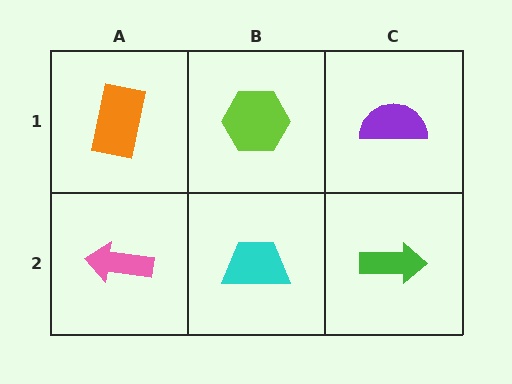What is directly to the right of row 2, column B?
A green arrow.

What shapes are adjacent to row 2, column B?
A lime hexagon (row 1, column B), a pink arrow (row 2, column A), a green arrow (row 2, column C).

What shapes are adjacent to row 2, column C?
A purple semicircle (row 1, column C), a cyan trapezoid (row 2, column B).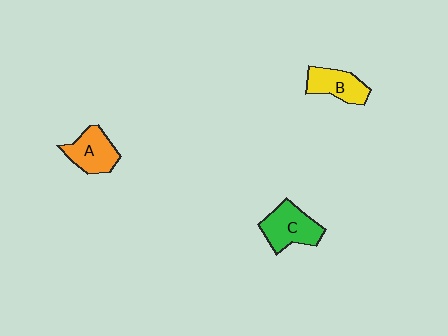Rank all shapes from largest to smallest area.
From largest to smallest: C (green), A (orange), B (yellow).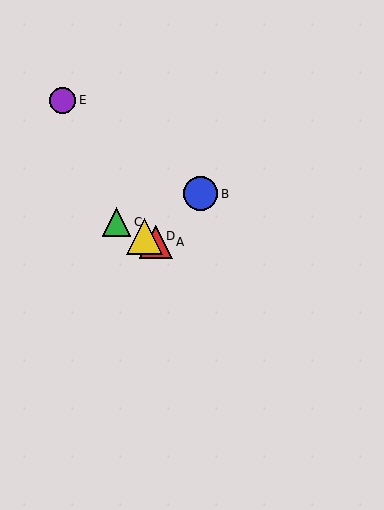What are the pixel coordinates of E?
Object E is at (63, 100).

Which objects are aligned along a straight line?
Objects A, C, D are aligned along a straight line.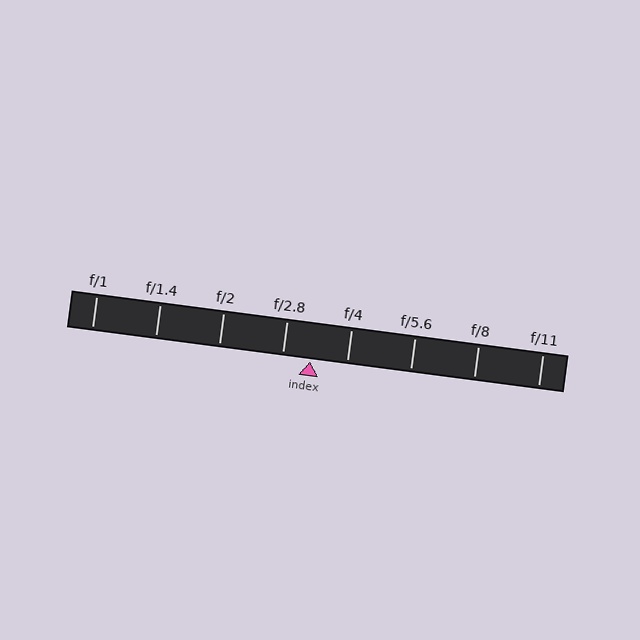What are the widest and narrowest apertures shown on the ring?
The widest aperture shown is f/1 and the narrowest is f/11.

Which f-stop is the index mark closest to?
The index mark is closest to f/2.8.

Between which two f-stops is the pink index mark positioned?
The index mark is between f/2.8 and f/4.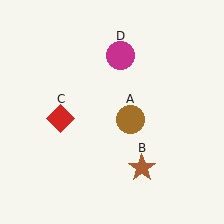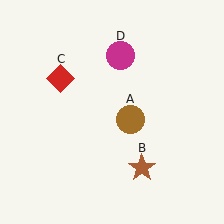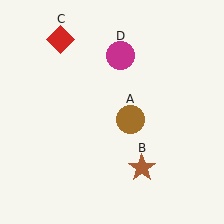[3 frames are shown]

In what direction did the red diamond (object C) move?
The red diamond (object C) moved up.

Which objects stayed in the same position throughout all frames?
Brown circle (object A) and brown star (object B) and magenta circle (object D) remained stationary.